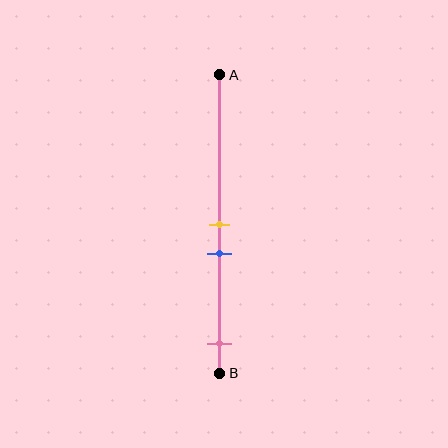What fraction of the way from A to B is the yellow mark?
The yellow mark is approximately 50% (0.5) of the way from A to B.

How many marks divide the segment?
There are 3 marks dividing the segment.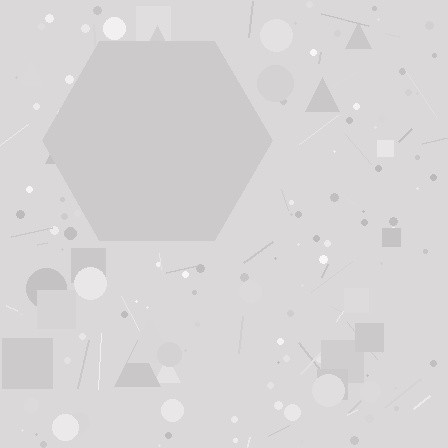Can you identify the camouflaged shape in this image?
The camouflaged shape is a hexagon.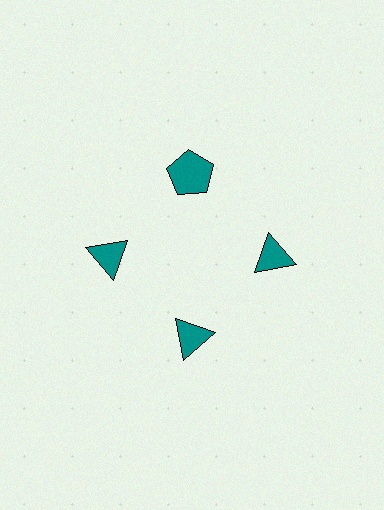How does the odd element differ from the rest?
It has a different shape: pentagon instead of triangle.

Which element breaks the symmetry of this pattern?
The teal pentagon at roughly the 12 o'clock position breaks the symmetry. All other shapes are teal triangles.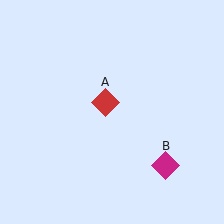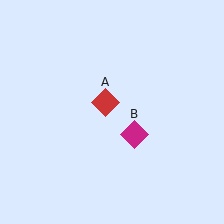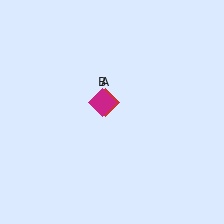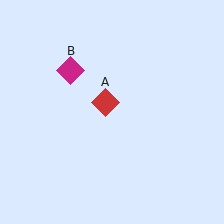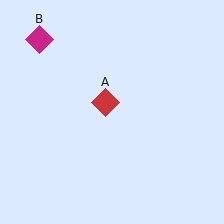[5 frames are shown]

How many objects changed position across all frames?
1 object changed position: magenta diamond (object B).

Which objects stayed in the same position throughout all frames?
Red diamond (object A) remained stationary.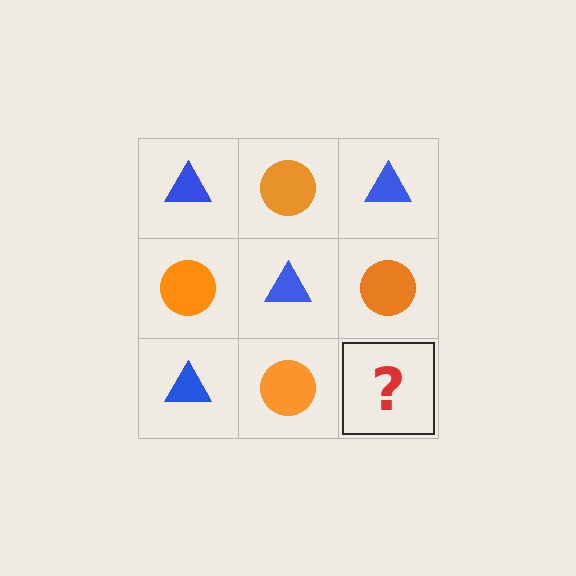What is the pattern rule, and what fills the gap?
The rule is that it alternates blue triangle and orange circle in a checkerboard pattern. The gap should be filled with a blue triangle.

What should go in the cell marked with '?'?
The missing cell should contain a blue triangle.